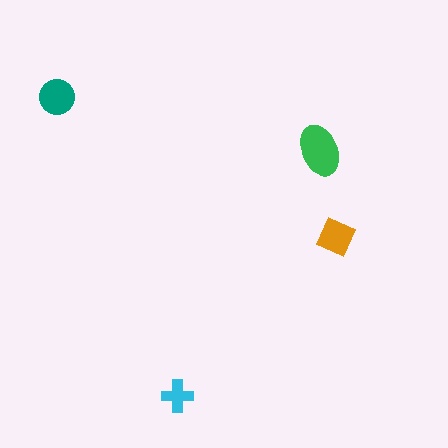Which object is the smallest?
The cyan cross.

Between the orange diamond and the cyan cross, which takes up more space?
The orange diamond.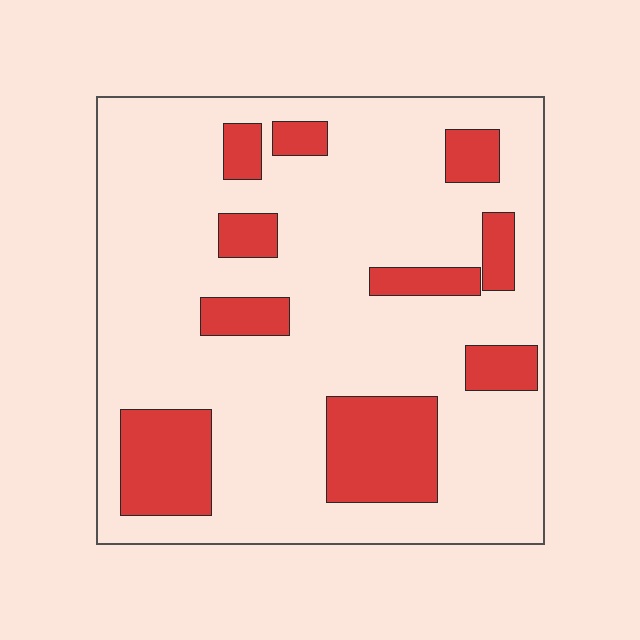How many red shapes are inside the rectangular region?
10.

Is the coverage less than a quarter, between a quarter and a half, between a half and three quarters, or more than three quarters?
Less than a quarter.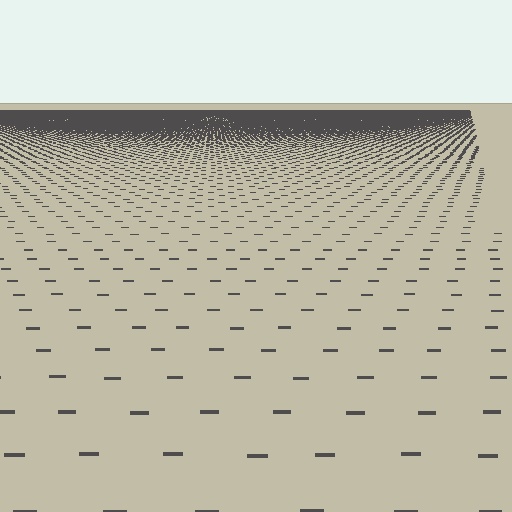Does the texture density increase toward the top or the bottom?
Density increases toward the top.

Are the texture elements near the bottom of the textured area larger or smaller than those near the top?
Larger. Near the bottom, elements are closer to the viewer and appear at a bigger on-screen size.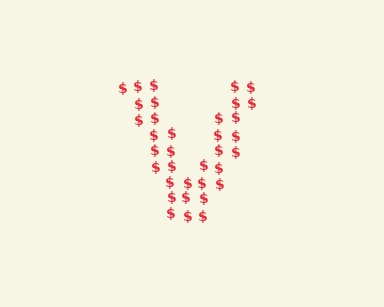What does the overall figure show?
The overall figure shows the letter V.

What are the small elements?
The small elements are dollar signs.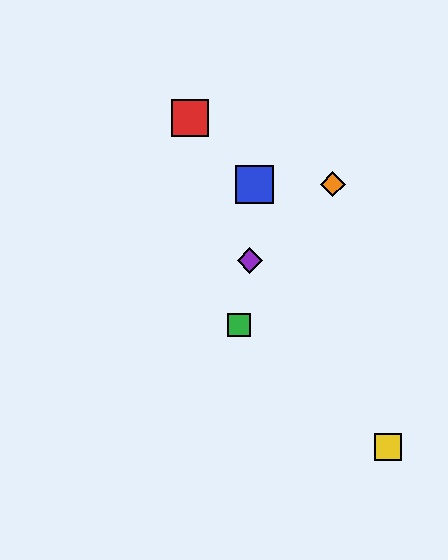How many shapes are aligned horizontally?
2 shapes (the blue square, the orange diamond) are aligned horizontally.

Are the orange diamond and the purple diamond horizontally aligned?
No, the orange diamond is at y≈184 and the purple diamond is at y≈260.